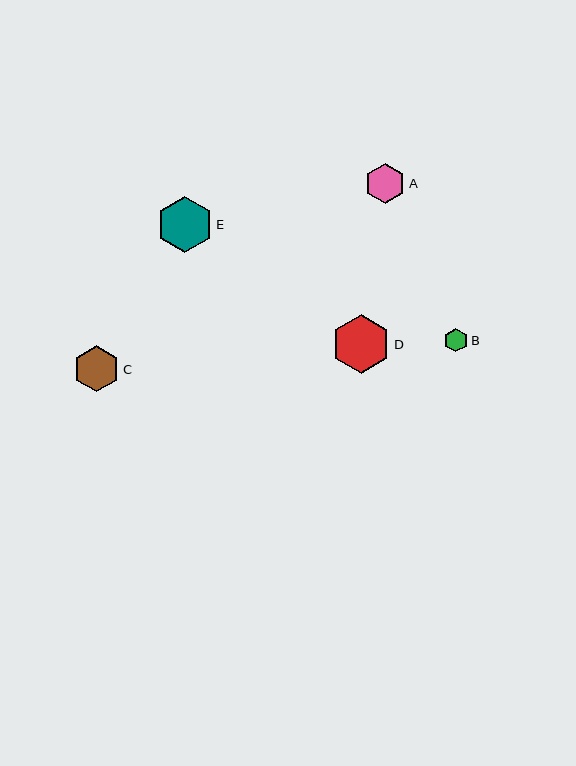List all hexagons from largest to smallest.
From largest to smallest: D, E, C, A, B.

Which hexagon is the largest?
Hexagon D is the largest with a size of approximately 59 pixels.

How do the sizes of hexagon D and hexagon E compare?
Hexagon D and hexagon E are approximately the same size.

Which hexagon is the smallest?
Hexagon B is the smallest with a size of approximately 24 pixels.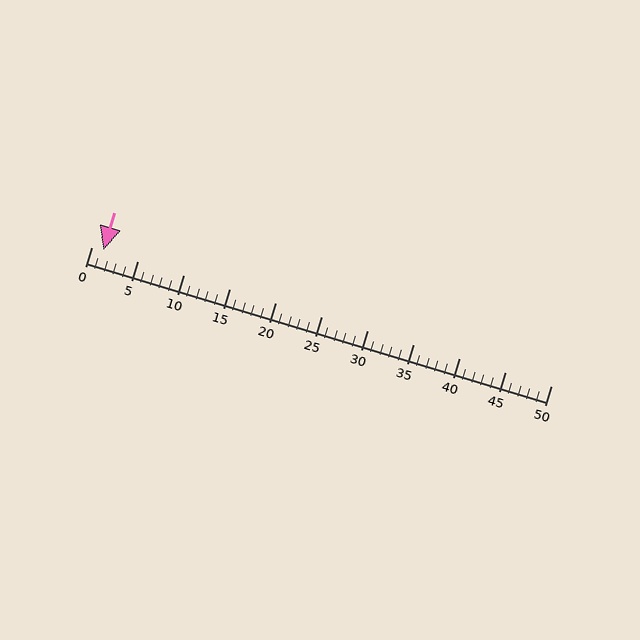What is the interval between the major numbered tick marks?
The major tick marks are spaced 5 units apart.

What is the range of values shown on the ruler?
The ruler shows values from 0 to 50.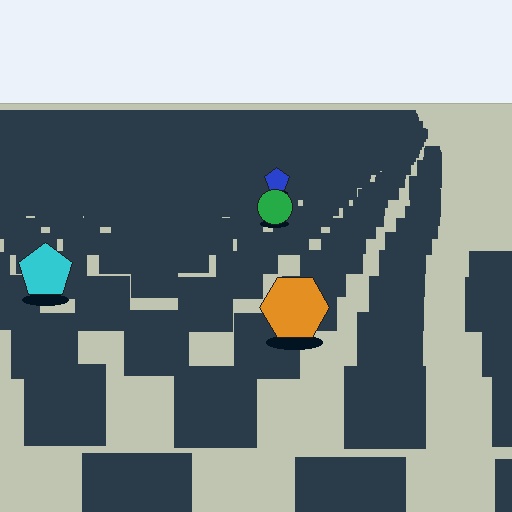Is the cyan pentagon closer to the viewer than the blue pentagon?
Yes. The cyan pentagon is closer — you can tell from the texture gradient: the ground texture is coarser near it.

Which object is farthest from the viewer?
The blue pentagon is farthest from the viewer. It appears smaller and the ground texture around it is denser.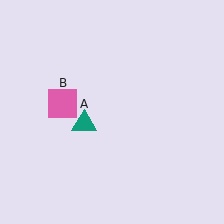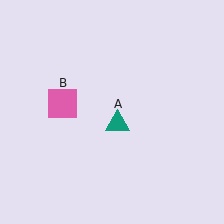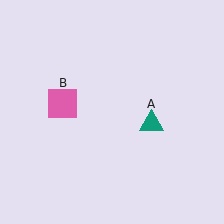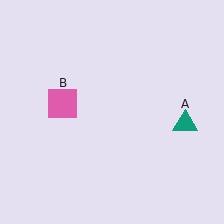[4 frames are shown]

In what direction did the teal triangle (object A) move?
The teal triangle (object A) moved right.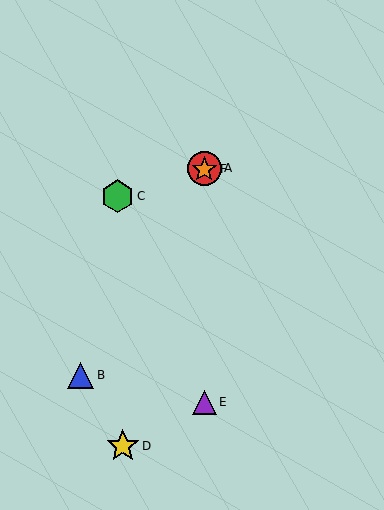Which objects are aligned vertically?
Objects A, E, F are aligned vertically.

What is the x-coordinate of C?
Object C is at x≈117.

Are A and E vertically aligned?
Yes, both are at x≈204.